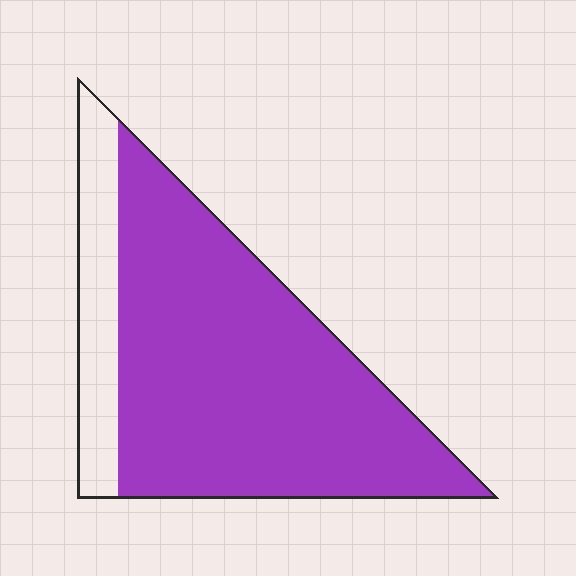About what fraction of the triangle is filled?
About four fifths (4/5).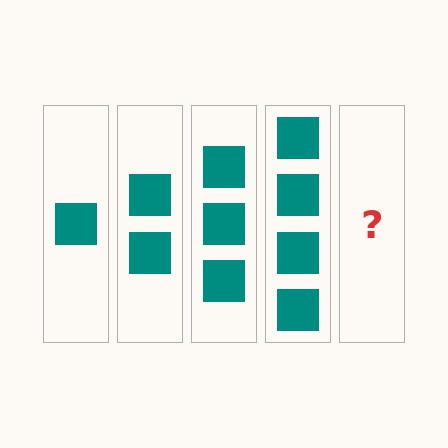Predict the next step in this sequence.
The next step is 5 squares.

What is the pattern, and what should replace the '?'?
The pattern is that each step adds one more square. The '?' should be 5 squares.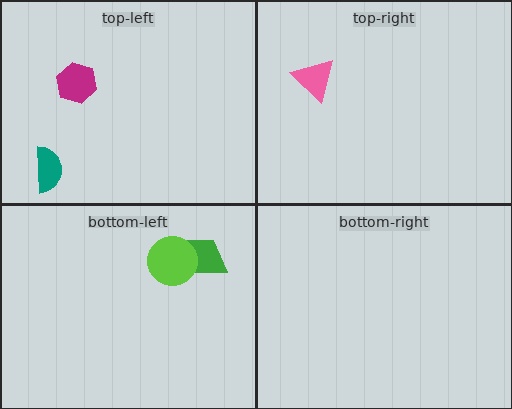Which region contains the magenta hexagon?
The top-left region.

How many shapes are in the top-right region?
1.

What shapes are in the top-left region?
The teal semicircle, the magenta hexagon.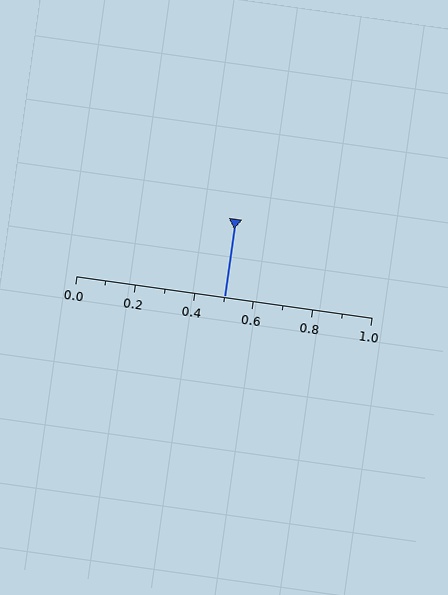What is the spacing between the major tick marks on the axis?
The major ticks are spaced 0.2 apart.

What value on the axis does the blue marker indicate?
The marker indicates approximately 0.5.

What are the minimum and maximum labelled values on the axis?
The axis runs from 0.0 to 1.0.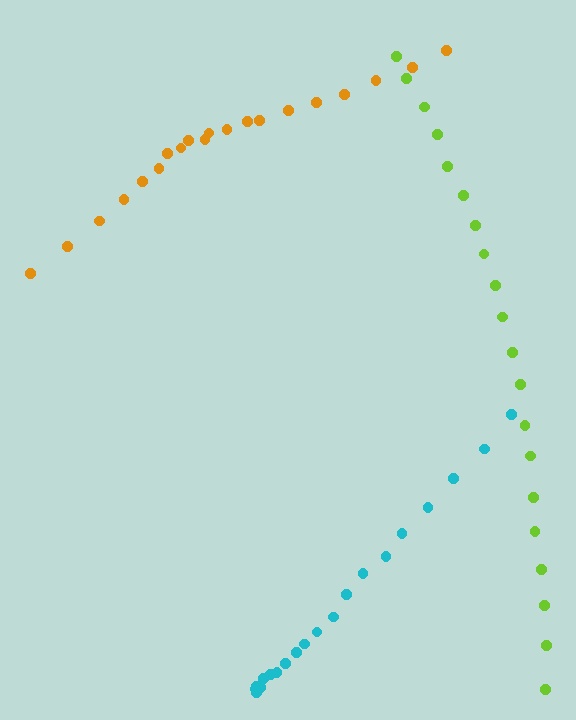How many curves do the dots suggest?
There are 3 distinct paths.